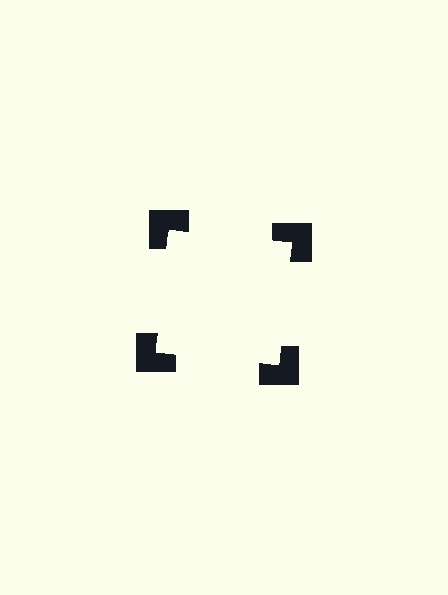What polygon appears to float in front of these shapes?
An illusory square — its edges are inferred from the aligned wedge cuts in the notched squares, not physically drawn.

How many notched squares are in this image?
There are 4 — one at each vertex of the illusory square.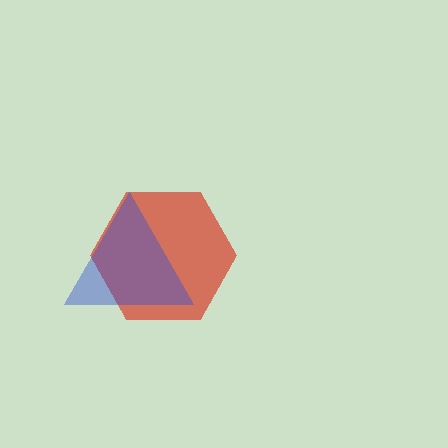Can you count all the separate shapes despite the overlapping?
Yes, there are 2 separate shapes.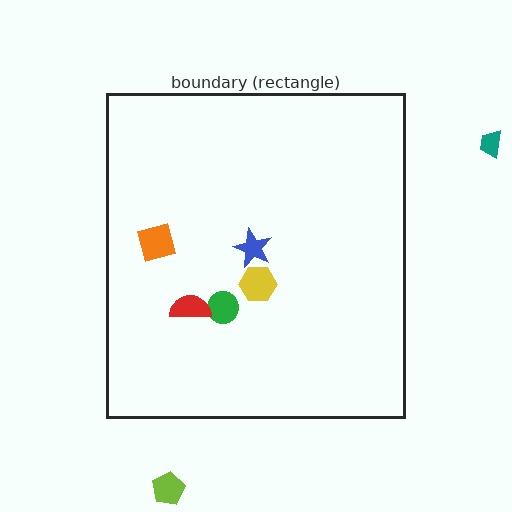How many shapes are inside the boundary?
5 inside, 2 outside.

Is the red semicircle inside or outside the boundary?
Inside.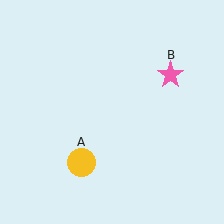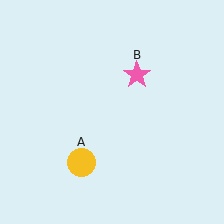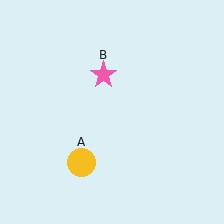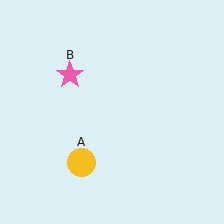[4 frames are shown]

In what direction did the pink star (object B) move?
The pink star (object B) moved left.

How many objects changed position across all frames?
1 object changed position: pink star (object B).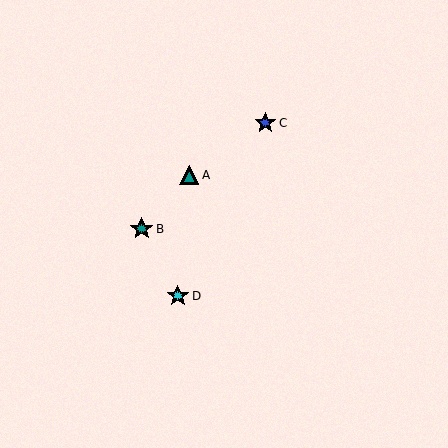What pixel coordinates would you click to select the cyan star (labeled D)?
Click at (178, 296) to select the cyan star D.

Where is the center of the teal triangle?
The center of the teal triangle is at (189, 175).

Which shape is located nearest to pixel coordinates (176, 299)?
The cyan star (labeled D) at (178, 296) is nearest to that location.